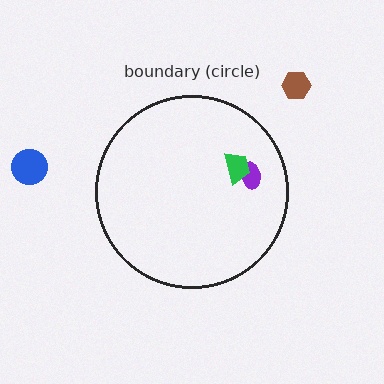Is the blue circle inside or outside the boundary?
Outside.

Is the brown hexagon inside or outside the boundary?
Outside.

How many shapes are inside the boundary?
2 inside, 2 outside.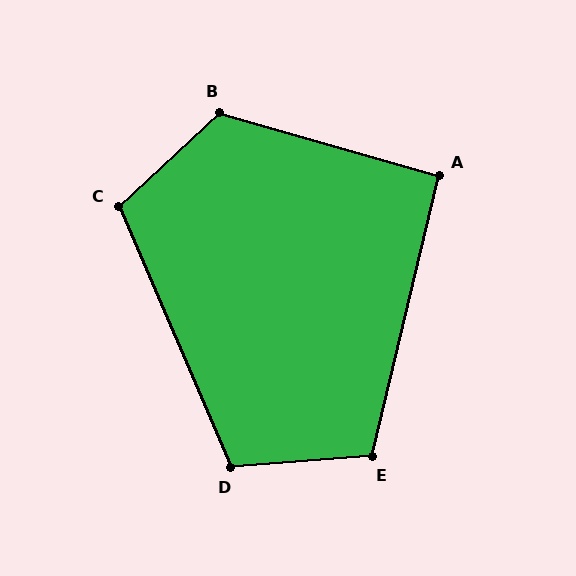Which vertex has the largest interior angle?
B, at approximately 121 degrees.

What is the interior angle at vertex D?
Approximately 109 degrees (obtuse).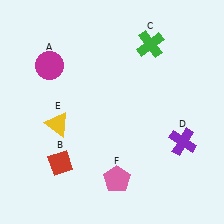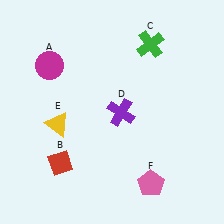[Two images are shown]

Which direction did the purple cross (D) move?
The purple cross (D) moved left.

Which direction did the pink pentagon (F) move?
The pink pentagon (F) moved right.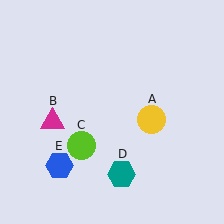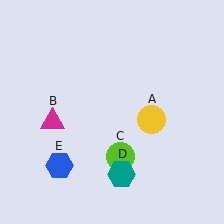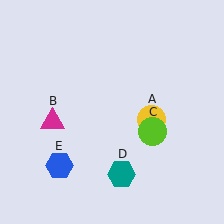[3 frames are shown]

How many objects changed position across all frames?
1 object changed position: lime circle (object C).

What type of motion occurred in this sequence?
The lime circle (object C) rotated counterclockwise around the center of the scene.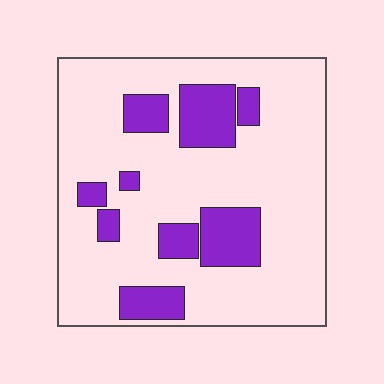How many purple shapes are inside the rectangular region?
9.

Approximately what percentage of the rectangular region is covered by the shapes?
Approximately 20%.